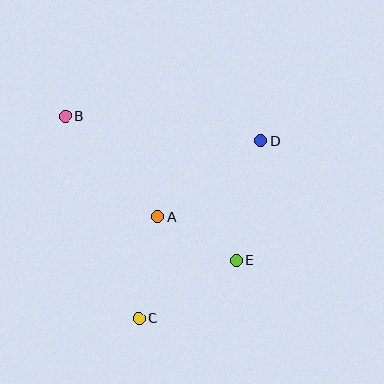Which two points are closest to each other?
Points A and E are closest to each other.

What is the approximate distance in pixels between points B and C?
The distance between B and C is approximately 216 pixels.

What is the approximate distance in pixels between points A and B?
The distance between A and B is approximately 137 pixels.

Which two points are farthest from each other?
Points B and E are farthest from each other.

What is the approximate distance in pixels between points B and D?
The distance between B and D is approximately 197 pixels.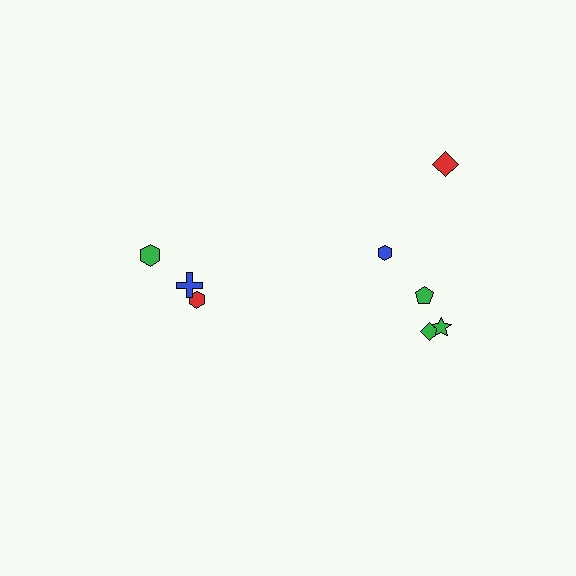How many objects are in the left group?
There are 3 objects.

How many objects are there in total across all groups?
There are 8 objects.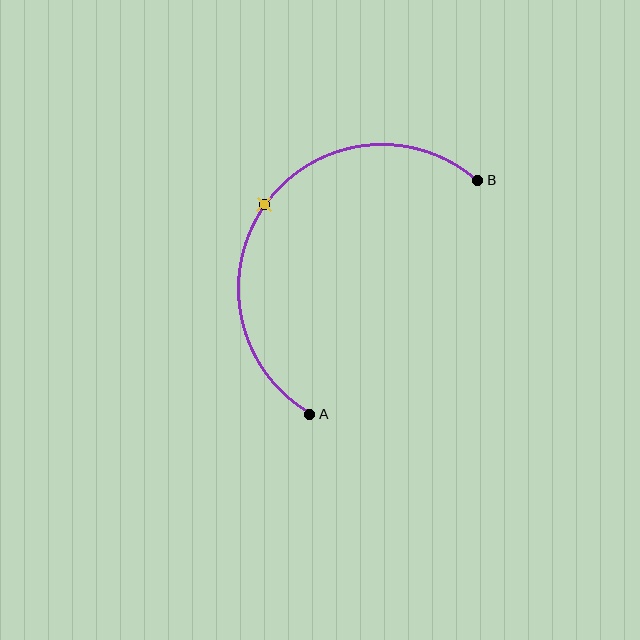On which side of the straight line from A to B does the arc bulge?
The arc bulges above and to the left of the straight line connecting A and B.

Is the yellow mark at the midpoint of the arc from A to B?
Yes. The yellow mark lies on the arc at equal arc-length from both A and B — it is the arc midpoint.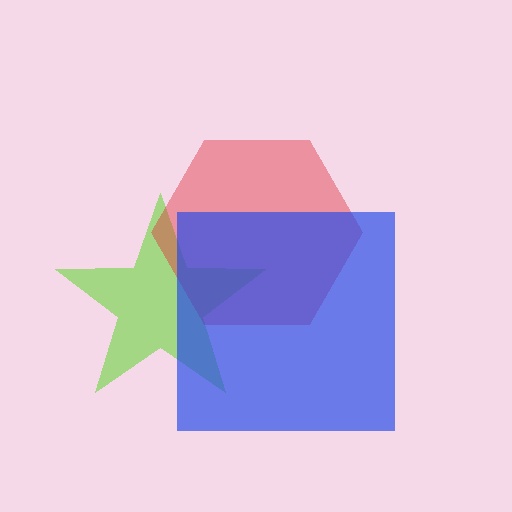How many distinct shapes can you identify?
There are 3 distinct shapes: a lime star, a red hexagon, a blue square.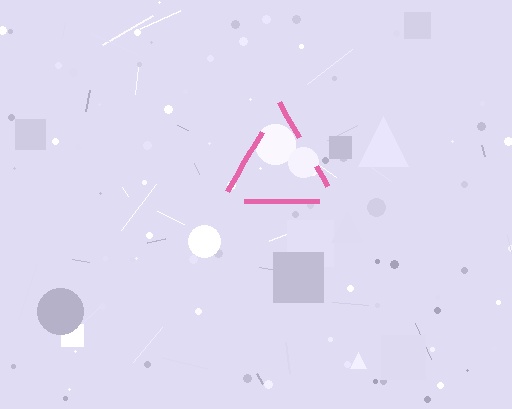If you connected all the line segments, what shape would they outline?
They would outline a triangle.